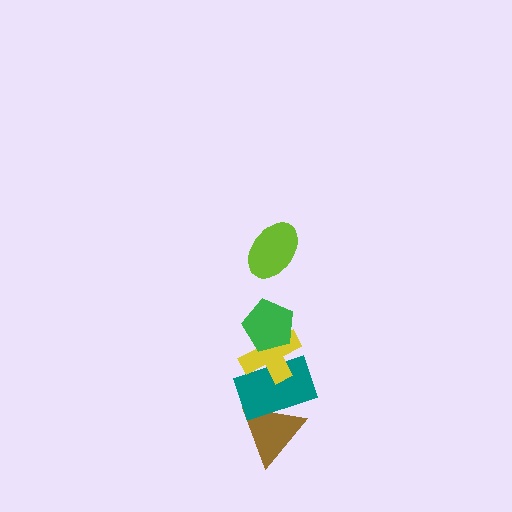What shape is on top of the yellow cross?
The green pentagon is on top of the yellow cross.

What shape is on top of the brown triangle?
The teal rectangle is on top of the brown triangle.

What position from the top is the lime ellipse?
The lime ellipse is 1st from the top.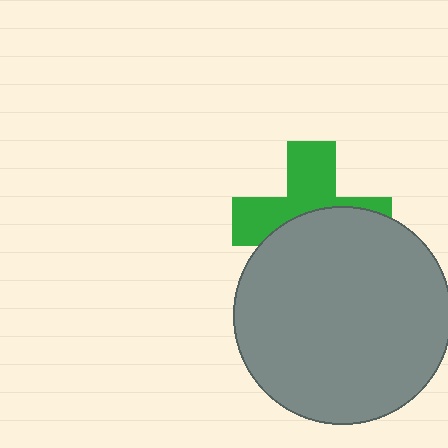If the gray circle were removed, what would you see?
You would see the complete green cross.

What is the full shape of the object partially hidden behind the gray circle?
The partially hidden object is a green cross.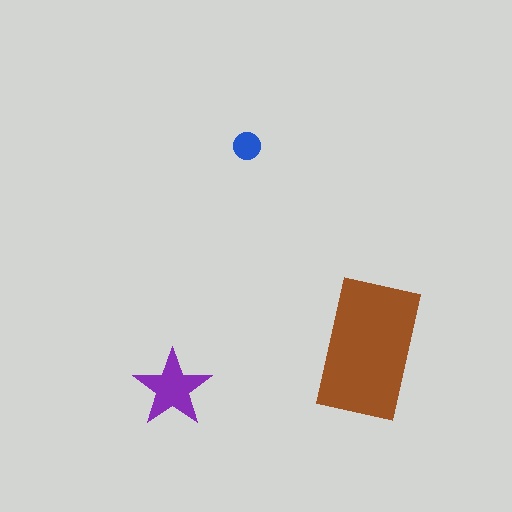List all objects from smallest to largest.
The blue circle, the purple star, the brown rectangle.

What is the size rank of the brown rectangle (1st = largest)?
1st.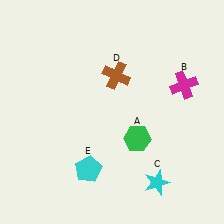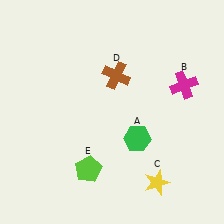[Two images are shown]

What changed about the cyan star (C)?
In Image 1, C is cyan. In Image 2, it changed to yellow.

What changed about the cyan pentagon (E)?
In Image 1, E is cyan. In Image 2, it changed to lime.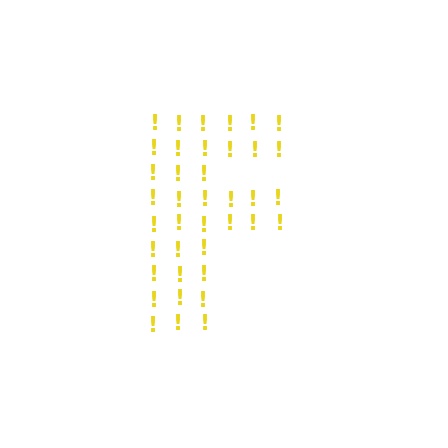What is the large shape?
The large shape is the letter F.